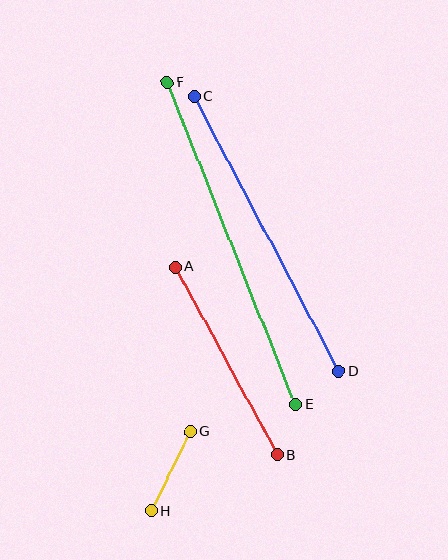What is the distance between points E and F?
The distance is approximately 347 pixels.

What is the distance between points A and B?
The distance is approximately 214 pixels.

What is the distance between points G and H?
The distance is approximately 88 pixels.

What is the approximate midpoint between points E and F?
The midpoint is at approximately (231, 243) pixels.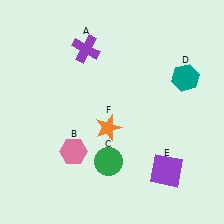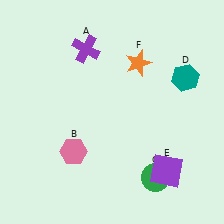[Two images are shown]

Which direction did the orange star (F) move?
The orange star (F) moved up.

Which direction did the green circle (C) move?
The green circle (C) moved right.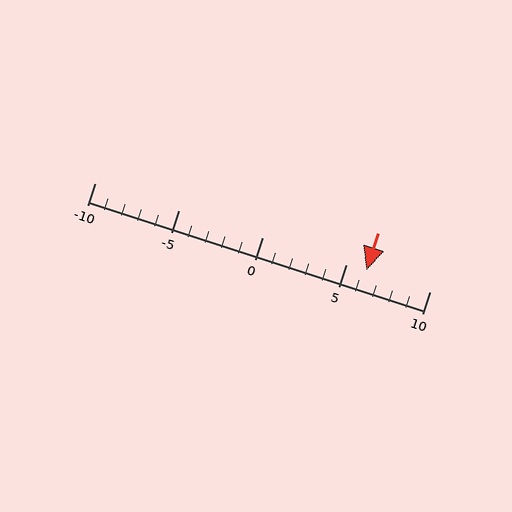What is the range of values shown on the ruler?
The ruler shows values from -10 to 10.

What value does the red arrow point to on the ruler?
The red arrow points to approximately 6.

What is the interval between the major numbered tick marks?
The major tick marks are spaced 5 units apart.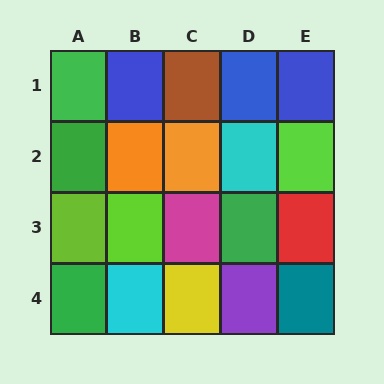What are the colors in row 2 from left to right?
Green, orange, orange, cyan, lime.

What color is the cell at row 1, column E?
Blue.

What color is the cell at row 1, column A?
Green.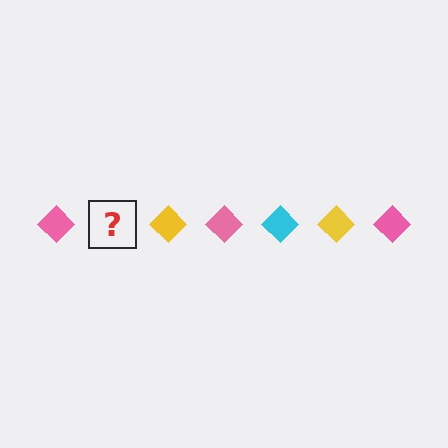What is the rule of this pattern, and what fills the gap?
The rule is that the pattern cycles through pink, cyan, yellow diamonds. The gap should be filled with a cyan diamond.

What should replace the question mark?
The question mark should be replaced with a cyan diamond.